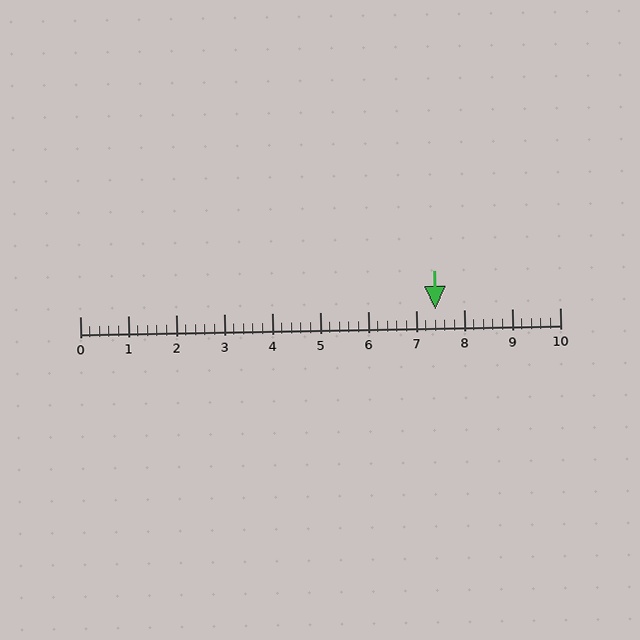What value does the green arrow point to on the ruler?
The green arrow points to approximately 7.4.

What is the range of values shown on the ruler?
The ruler shows values from 0 to 10.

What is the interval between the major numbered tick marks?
The major tick marks are spaced 1 units apart.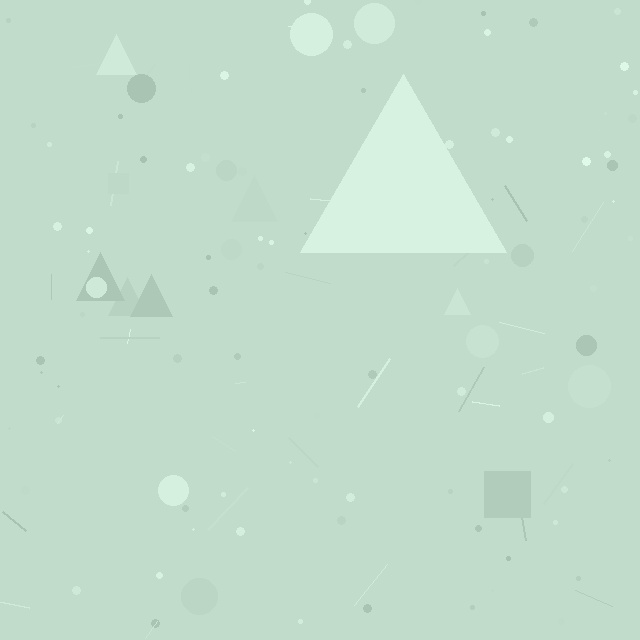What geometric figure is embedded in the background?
A triangle is embedded in the background.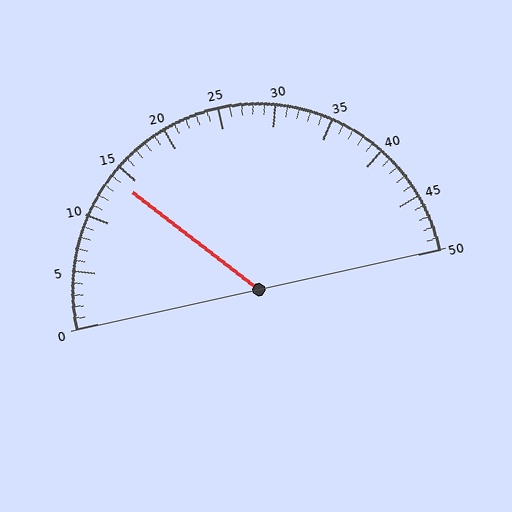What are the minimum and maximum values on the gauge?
The gauge ranges from 0 to 50.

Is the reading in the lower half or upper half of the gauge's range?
The reading is in the lower half of the range (0 to 50).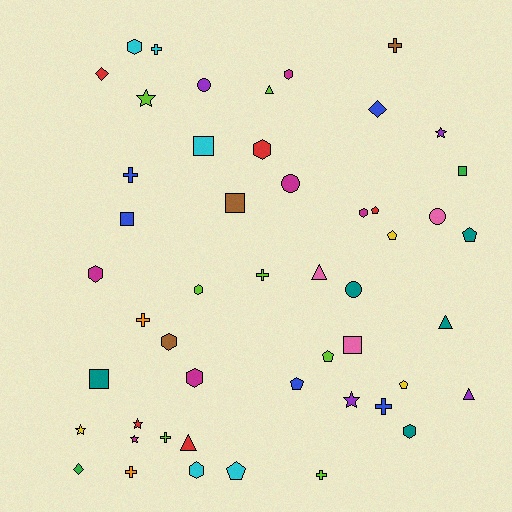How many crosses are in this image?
There are 9 crosses.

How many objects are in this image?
There are 50 objects.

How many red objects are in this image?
There are 5 red objects.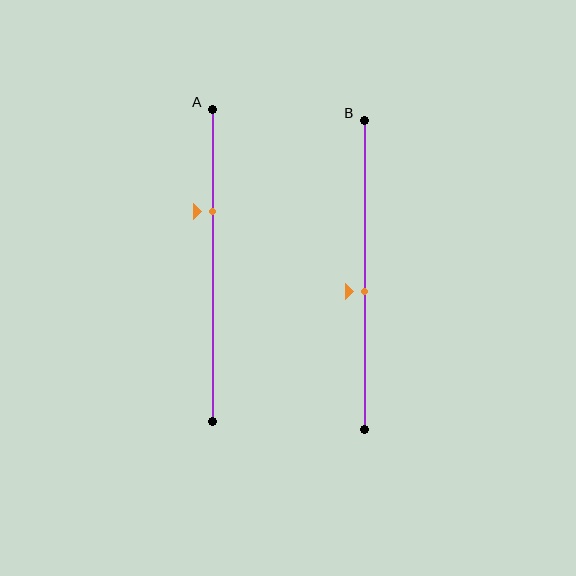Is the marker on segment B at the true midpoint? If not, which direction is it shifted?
No, the marker on segment B is shifted downward by about 5% of the segment length.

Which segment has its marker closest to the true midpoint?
Segment B has its marker closest to the true midpoint.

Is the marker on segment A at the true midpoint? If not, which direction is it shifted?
No, the marker on segment A is shifted upward by about 17% of the segment length.